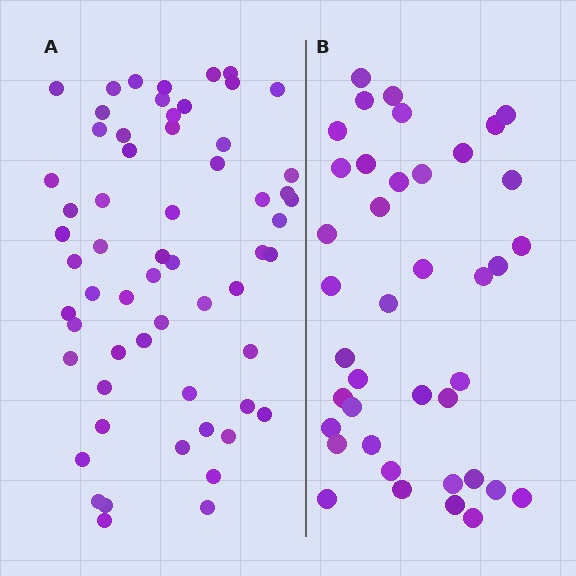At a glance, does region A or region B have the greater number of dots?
Region A (the left region) has more dots.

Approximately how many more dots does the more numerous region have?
Region A has approximately 20 more dots than region B.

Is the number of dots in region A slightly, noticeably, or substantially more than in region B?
Region A has substantially more. The ratio is roughly 1.5 to 1.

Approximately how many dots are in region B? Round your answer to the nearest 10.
About 40 dots.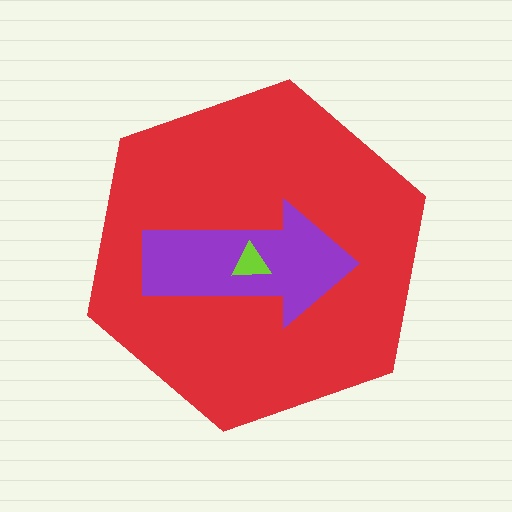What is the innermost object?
The lime triangle.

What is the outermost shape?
The red hexagon.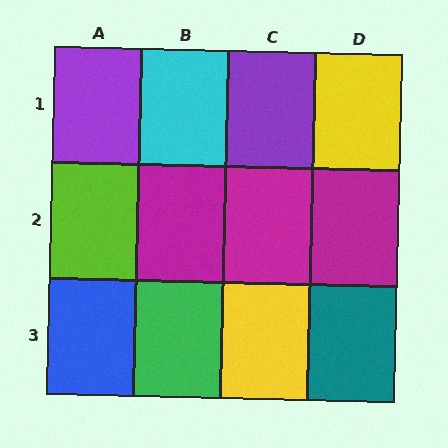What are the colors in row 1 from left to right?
Purple, cyan, purple, yellow.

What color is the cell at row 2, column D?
Magenta.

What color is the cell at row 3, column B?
Green.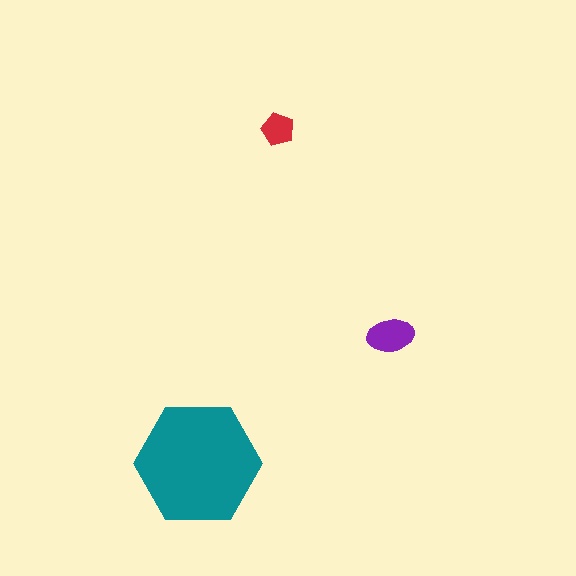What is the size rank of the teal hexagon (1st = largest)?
1st.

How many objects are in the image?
There are 3 objects in the image.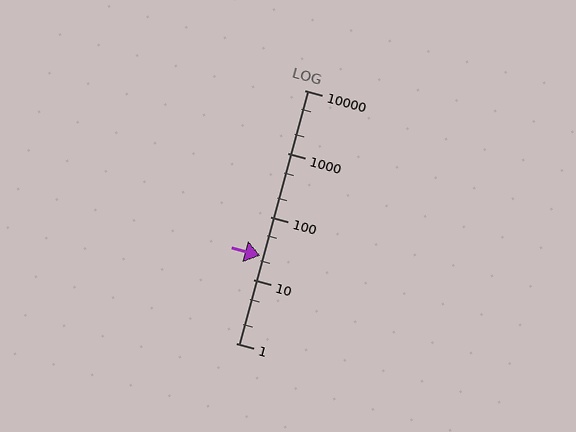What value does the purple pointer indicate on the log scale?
The pointer indicates approximately 24.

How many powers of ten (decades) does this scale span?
The scale spans 4 decades, from 1 to 10000.